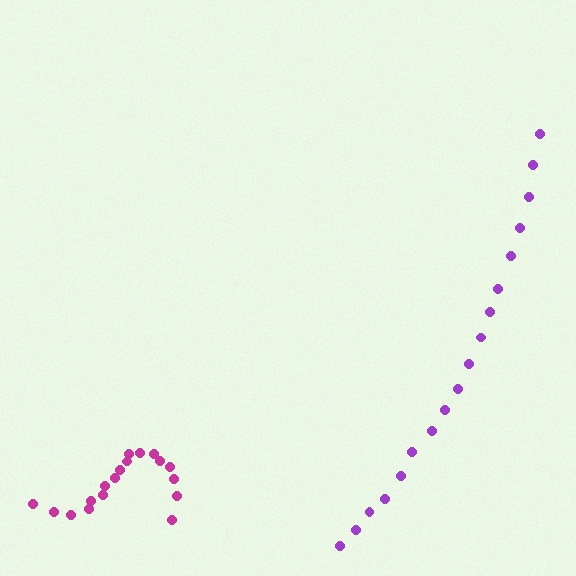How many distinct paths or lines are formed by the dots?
There are 2 distinct paths.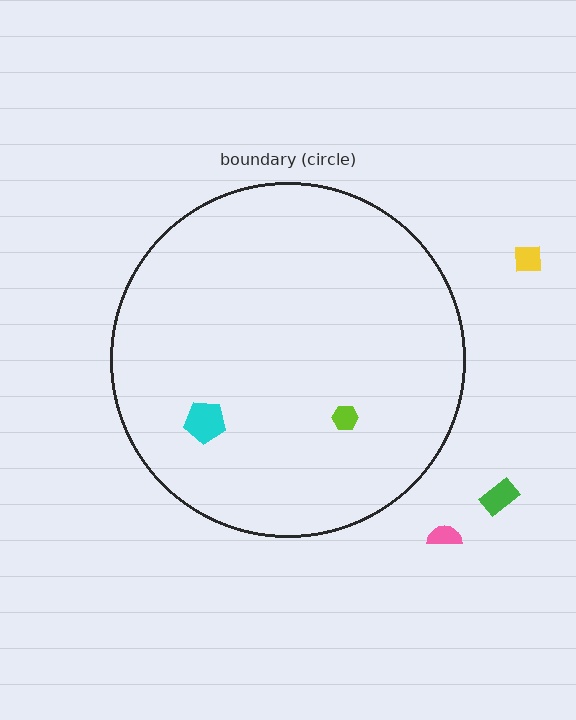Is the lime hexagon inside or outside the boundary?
Inside.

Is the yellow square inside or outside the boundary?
Outside.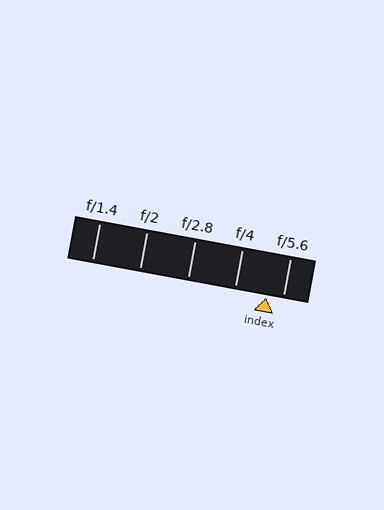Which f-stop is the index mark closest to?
The index mark is closest to f/5.6.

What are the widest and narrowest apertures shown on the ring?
The widest aperture shown is f/1.4 and the narrowest is f/5.6.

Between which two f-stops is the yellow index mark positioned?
The index mark is between f/4 and f/5.6.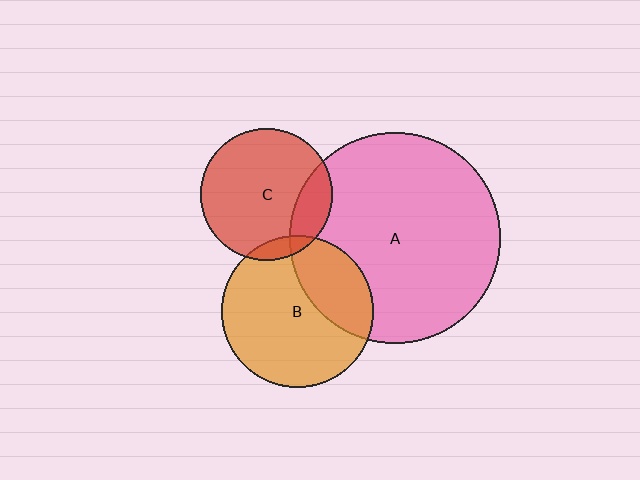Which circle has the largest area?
Circle A (pink).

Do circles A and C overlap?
Yes.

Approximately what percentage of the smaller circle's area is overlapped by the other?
Approximately 20%.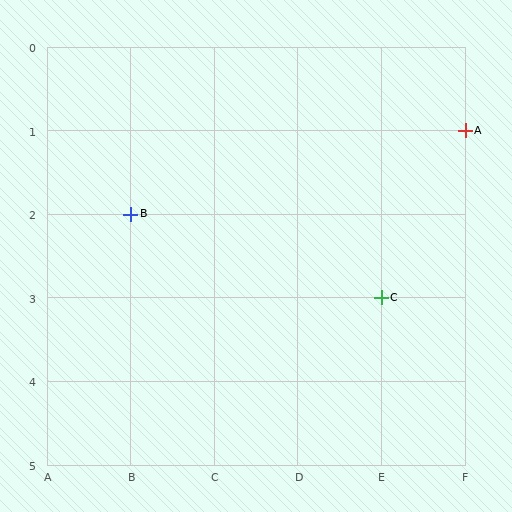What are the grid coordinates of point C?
Point C is at grid coordinates (E, 3).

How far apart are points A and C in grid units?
Points A and C are 1 column and 2 rows apart (about 2.2 grid units diagonally).